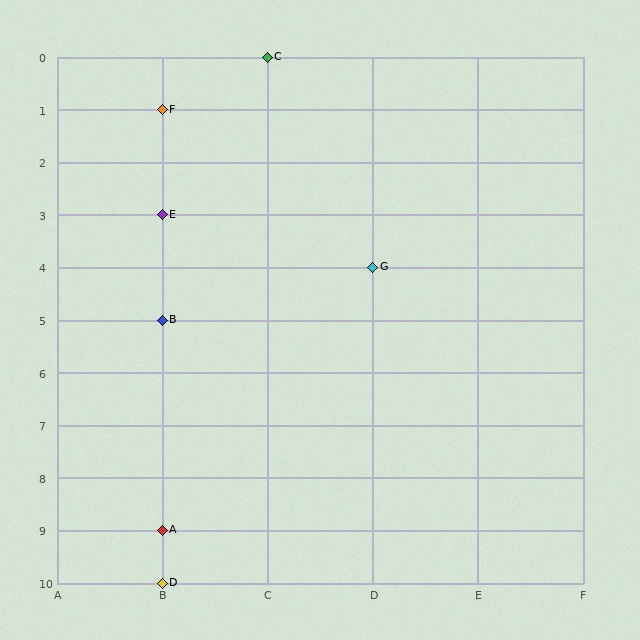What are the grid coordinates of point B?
Point B is at grid coordinates (B, 5).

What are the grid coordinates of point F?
Point F is at grid coordinates (B, 1).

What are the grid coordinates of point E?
Point E is at grid coordinates (B, 3).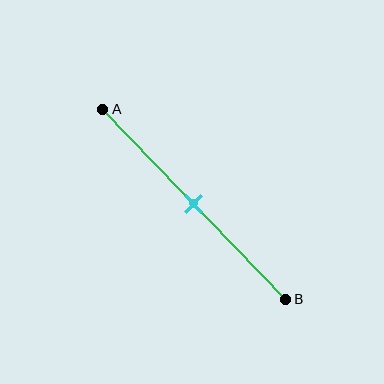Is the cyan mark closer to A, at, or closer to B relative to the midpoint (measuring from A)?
The cyan mark is approximately at the midpoint of segment AB.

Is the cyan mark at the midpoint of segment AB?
Yes, the mark is approximately at the midpoint.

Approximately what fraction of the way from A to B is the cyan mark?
The cyan mark is approximately 50% of the way from A to B.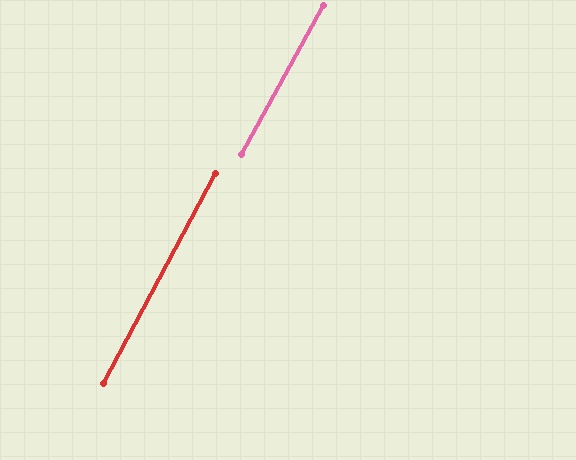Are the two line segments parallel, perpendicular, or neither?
Parallel — their directions differ by only 0.9°.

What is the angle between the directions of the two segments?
Approximately 1 degree.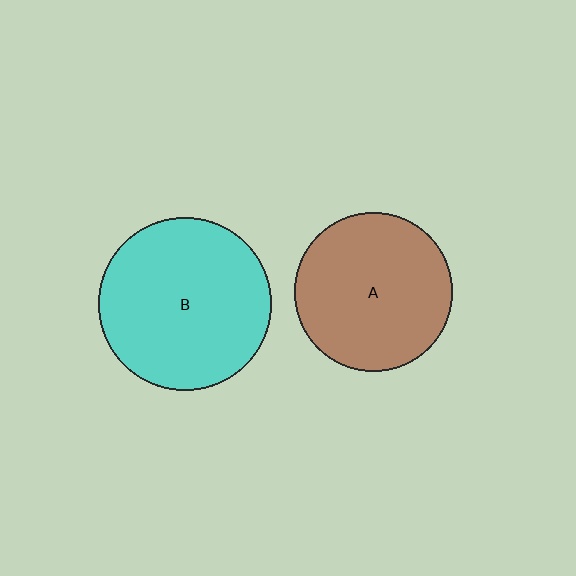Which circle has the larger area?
Circle B (cyan).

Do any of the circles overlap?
No, none of the circles overlap.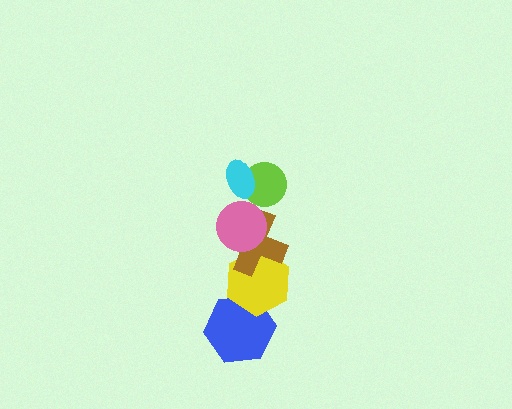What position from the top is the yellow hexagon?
The yellow hexagon is 5th from the top.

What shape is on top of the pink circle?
The lime circle is on top of the pink circle.